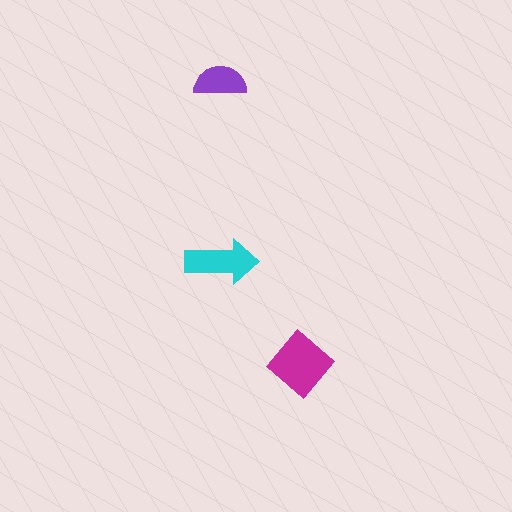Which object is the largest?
The magenta diamond.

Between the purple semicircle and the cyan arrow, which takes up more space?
The cyan arrow.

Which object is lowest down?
The magenta diamond is bottommost.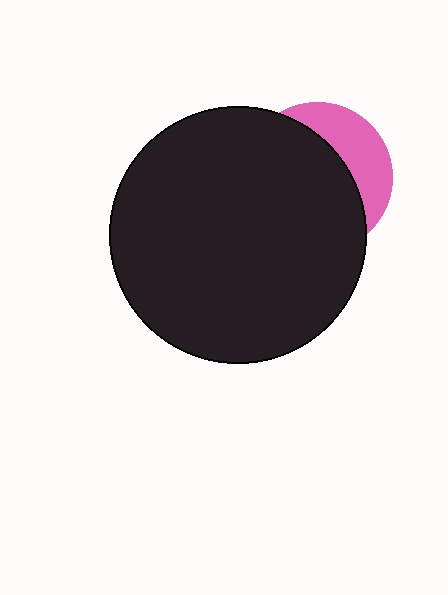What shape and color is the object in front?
The object in front is a black circle.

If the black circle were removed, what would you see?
You would see the complete pink circle.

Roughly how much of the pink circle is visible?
A small part of it is visible (roughly 31%).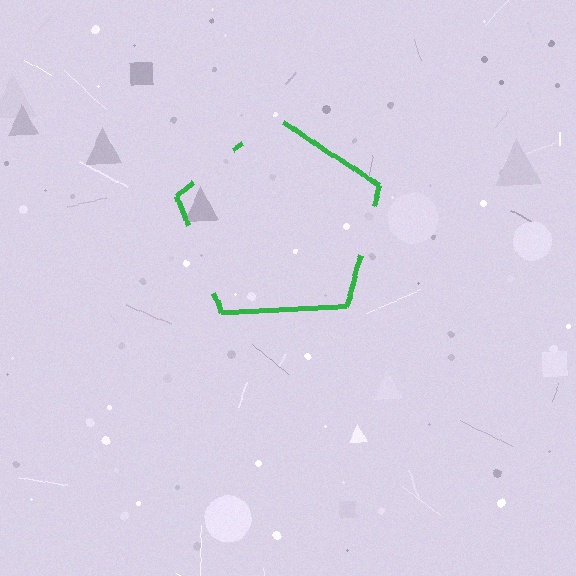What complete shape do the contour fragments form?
The contour fragments form a pentagon.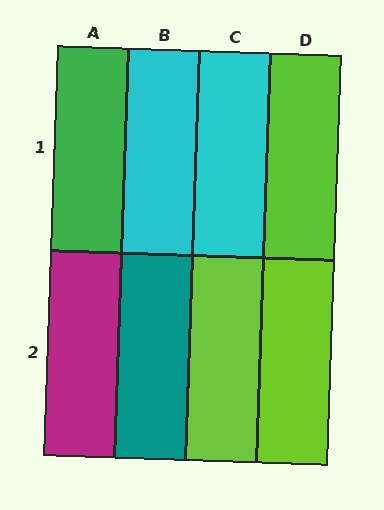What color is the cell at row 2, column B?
Teal.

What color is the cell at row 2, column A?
Magenta.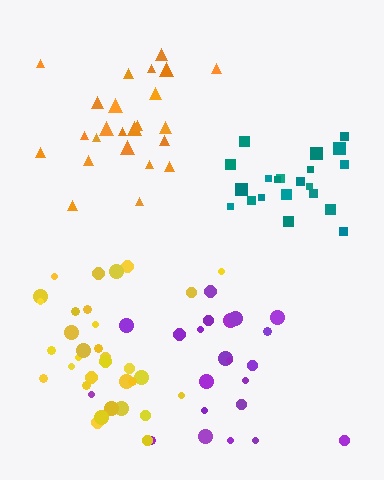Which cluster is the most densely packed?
Teal.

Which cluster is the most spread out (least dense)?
Purple.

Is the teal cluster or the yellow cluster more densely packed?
Teal.